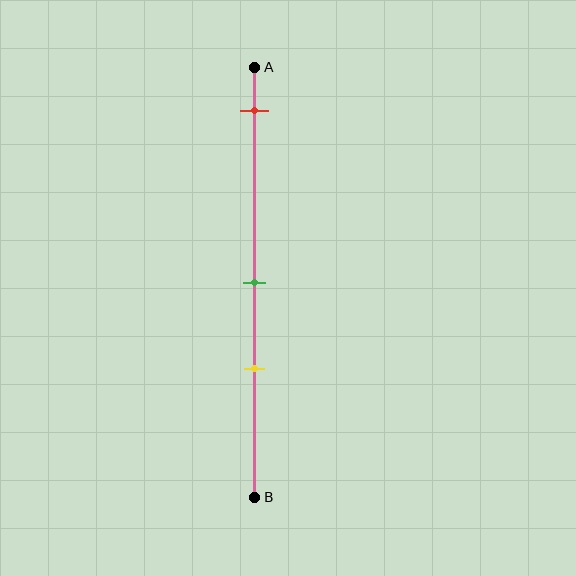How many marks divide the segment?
There are 3 marks dividing the segment.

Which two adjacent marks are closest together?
The green and yellow marks are the closest adjacent pair.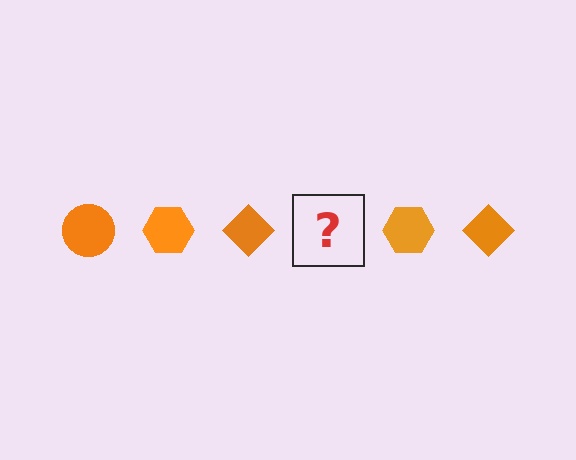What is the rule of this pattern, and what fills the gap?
The rule is that the pattern cycles through circle, hexagon, diamond shapes in orange. The gap should be filled with an orange circle.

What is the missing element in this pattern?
The missing element is an orange circle.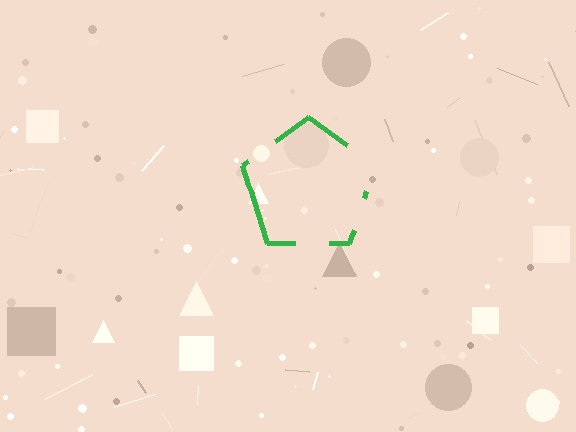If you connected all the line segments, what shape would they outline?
They would outline a pentagon.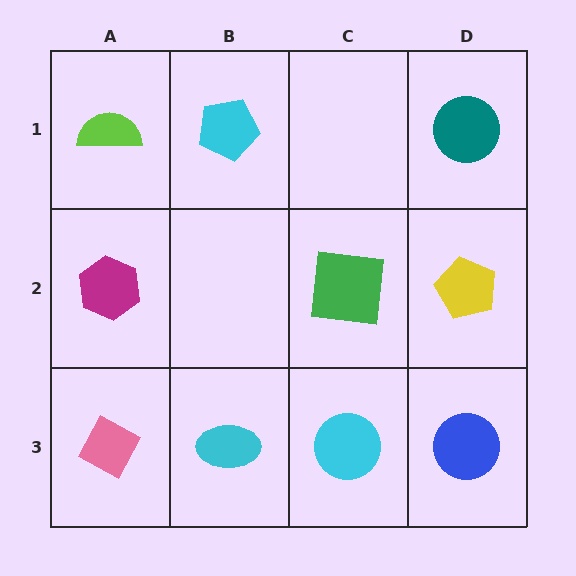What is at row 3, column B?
A cyan ellipse.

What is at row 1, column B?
A cyan pentagon.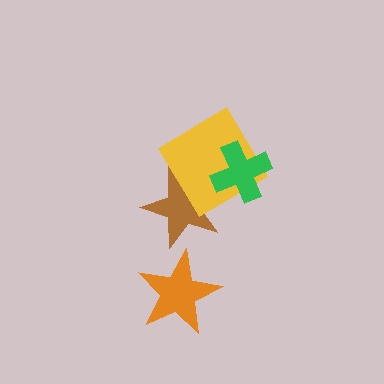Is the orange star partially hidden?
No, no other shape covers it.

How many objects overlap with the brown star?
1 object overlaps with the brown star.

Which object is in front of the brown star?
The yellow diamond is in front of the brown star.